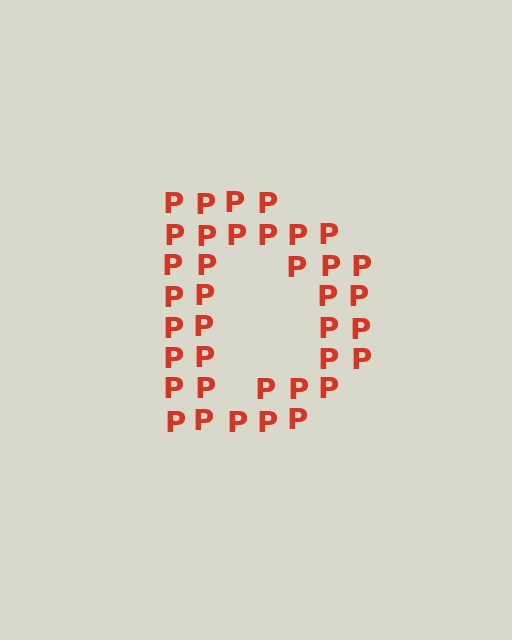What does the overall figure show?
The overall figure shows the letter D.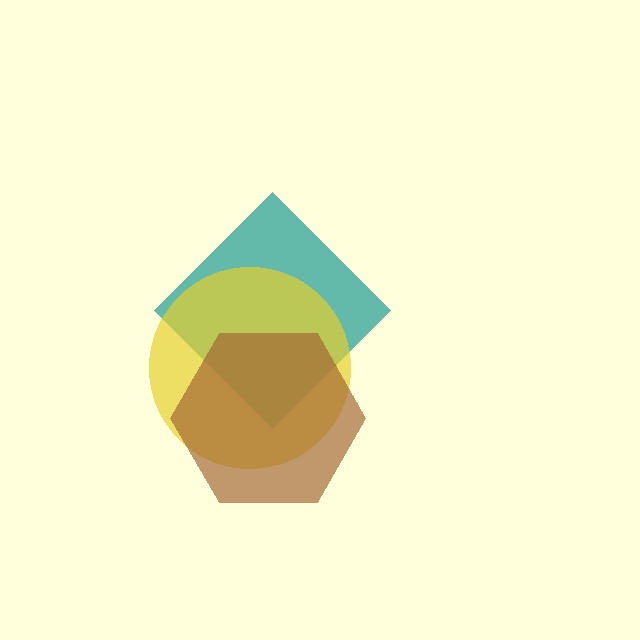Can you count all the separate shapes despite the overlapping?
Yes, there are 3 separate shapes.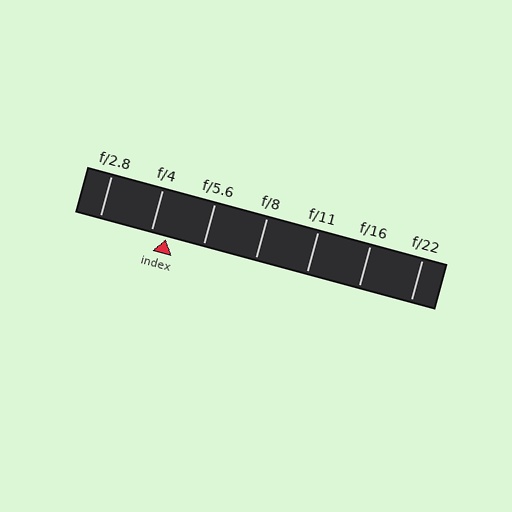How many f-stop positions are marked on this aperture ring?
There are 7 f-stop positions marked.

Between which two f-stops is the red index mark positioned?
The index mark is between f/4 and f/5.6.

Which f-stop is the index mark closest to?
The index mark is closest to f/4.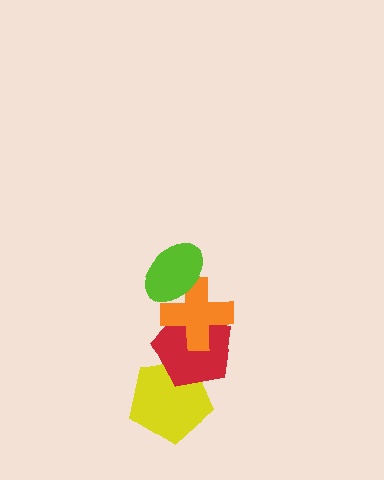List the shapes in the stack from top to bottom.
From top to bottom: the lime ellipse, the orange cross, the red pentagon, the yellow pentagon.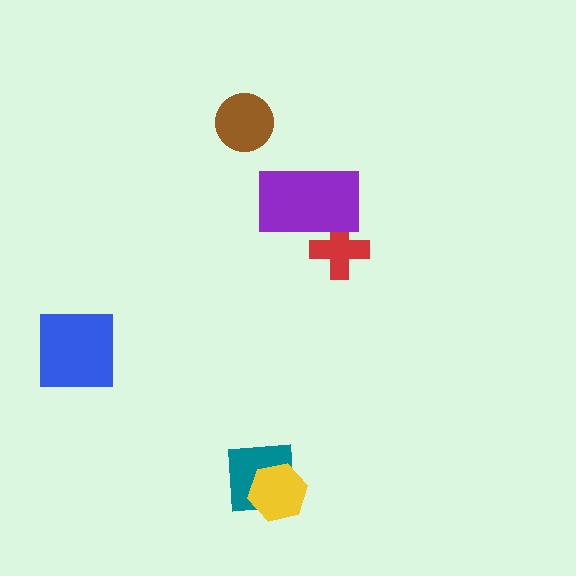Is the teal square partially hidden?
Yes, it is partially covered by another shape.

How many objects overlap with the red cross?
1 object overlaps with the red cross.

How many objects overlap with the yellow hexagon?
1 object overlaps with the yellow hexagon.